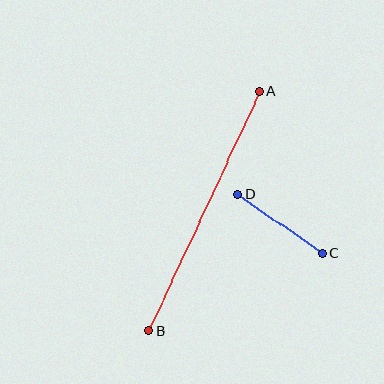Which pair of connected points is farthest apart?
Points A and B are farthest apart.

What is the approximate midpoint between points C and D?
The midpoint is at approximately (280, 224) pixels.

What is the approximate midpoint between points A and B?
The midpoint is at approximately (204, 211) pixels.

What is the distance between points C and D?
The distance is approximately 103 pixels.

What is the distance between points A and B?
The distance is approximately 264 pixels.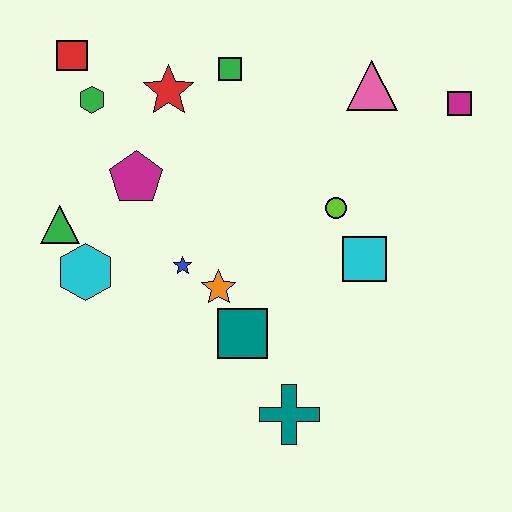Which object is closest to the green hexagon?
The red square is closest to the green hexagon.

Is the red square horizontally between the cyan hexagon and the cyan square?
No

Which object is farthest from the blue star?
The magenta square is farthest from the blue star.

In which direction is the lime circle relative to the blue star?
The lime circle is to the right of the blue star.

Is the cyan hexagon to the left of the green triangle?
No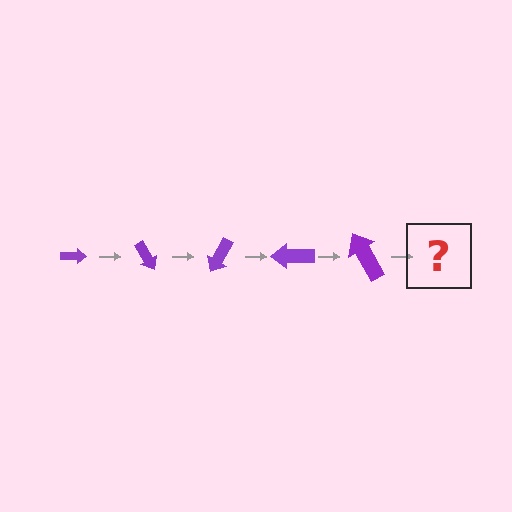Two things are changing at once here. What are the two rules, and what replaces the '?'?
The two rules are that the arrow grows larger each step and it rotates 60 degrees each step. The '?' should be an arrow, larger than the previous one and rotated 300 degrees from the start.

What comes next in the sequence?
The next element should be an arrow, larger than the previous one and rotated 300 degrees from the start.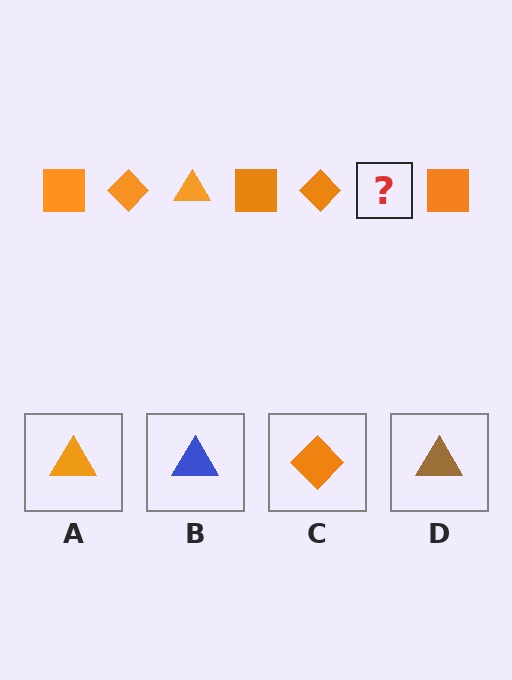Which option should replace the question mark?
Option A.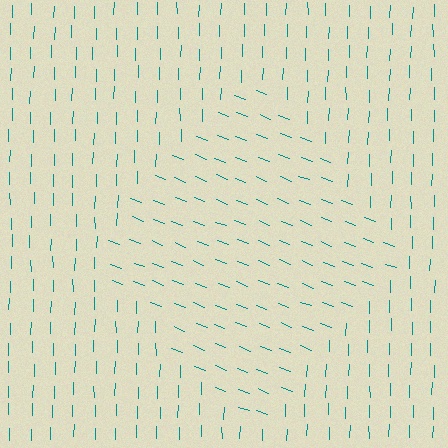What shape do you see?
I see a diamond.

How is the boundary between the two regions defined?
The boundary is defined purely by a change in line orientation (approximately 70 degrees difference). All lines are the same color and thickness.